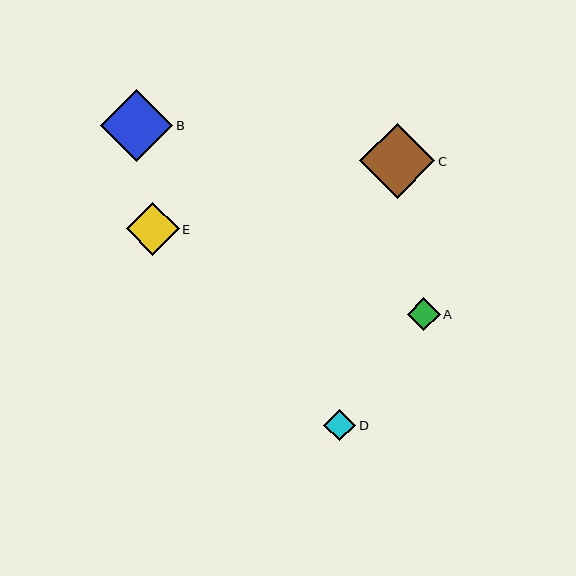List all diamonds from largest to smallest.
From largest to smallest: C, B, E, A, D.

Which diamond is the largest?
Diamond C is the largest with a size of approximately 75 pixels.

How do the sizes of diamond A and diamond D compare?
Diamond A and diamond D are approximately the same size.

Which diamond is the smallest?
Diamond D is the smallest with a size of approximately 32 pixels.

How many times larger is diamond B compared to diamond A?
Diamond B is approximately 2.2 times the size of diamond A.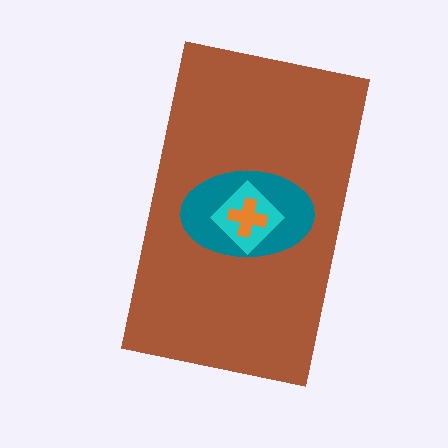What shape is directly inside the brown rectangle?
The teal ellipse.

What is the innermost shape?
The orange cross.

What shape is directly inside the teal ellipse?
The cyan diamond.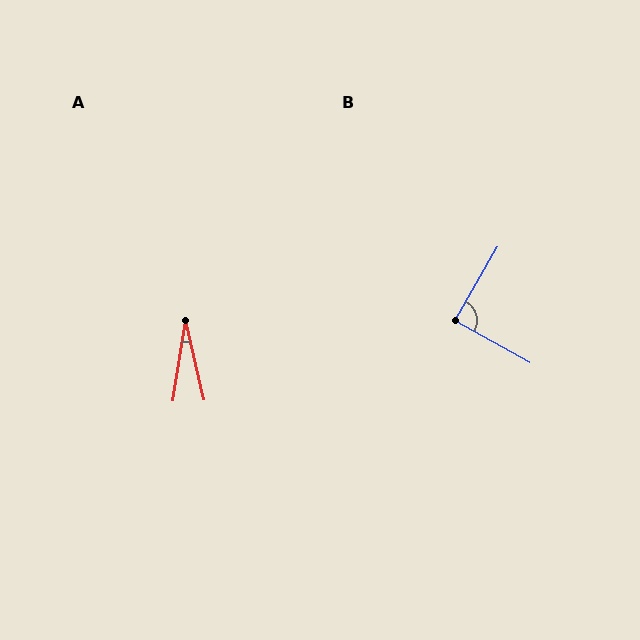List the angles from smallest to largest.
A (21°), B (90°).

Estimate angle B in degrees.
Approximately 90 degrees.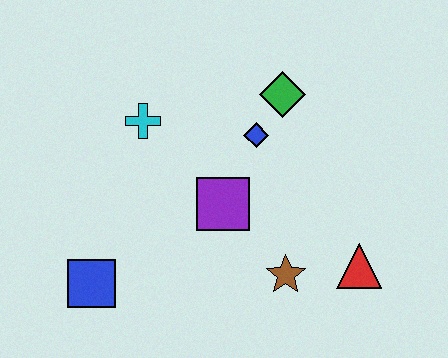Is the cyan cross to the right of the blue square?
Yes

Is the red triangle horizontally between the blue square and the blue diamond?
No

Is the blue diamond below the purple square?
No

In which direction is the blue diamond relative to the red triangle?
The blue diamond is above the red triangle.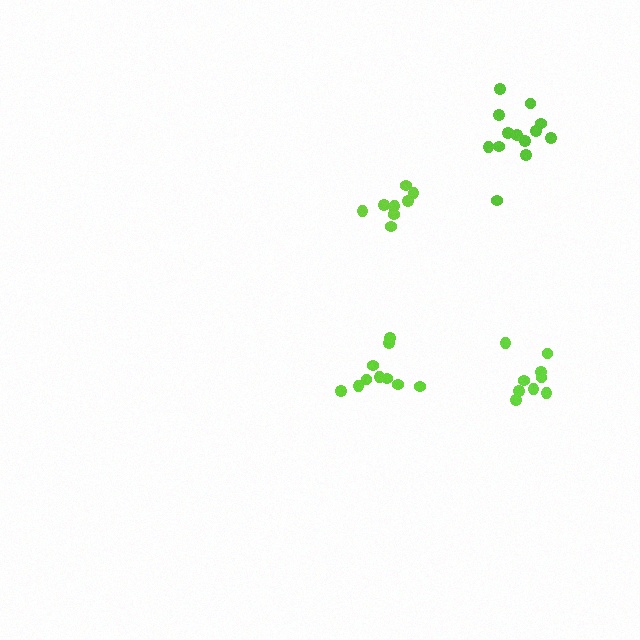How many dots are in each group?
Group 1: 13 dots, Group 2: 9 dots, Group 3: 9 dots, Group 4: 10 dots (41 total).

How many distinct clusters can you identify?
There are 4 distinct clusters.